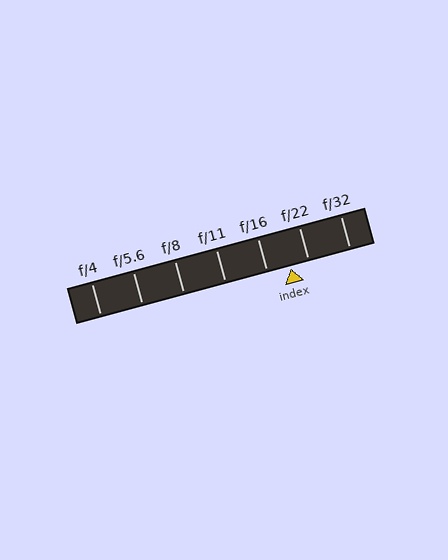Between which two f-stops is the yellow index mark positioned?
The index mark is between f/16 and f/22.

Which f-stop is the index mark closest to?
The index mark is closest to f/22.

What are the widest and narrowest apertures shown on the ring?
The widest aperture shown is f/4 and the narrowest is f/32.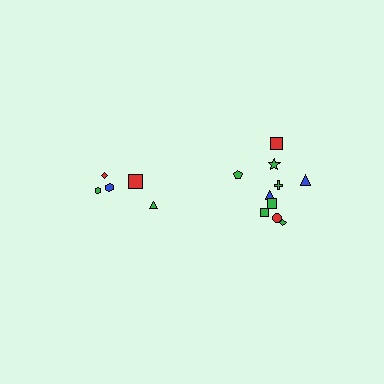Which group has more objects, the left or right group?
The right group.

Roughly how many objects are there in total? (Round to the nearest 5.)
Roughly 15 objects in total.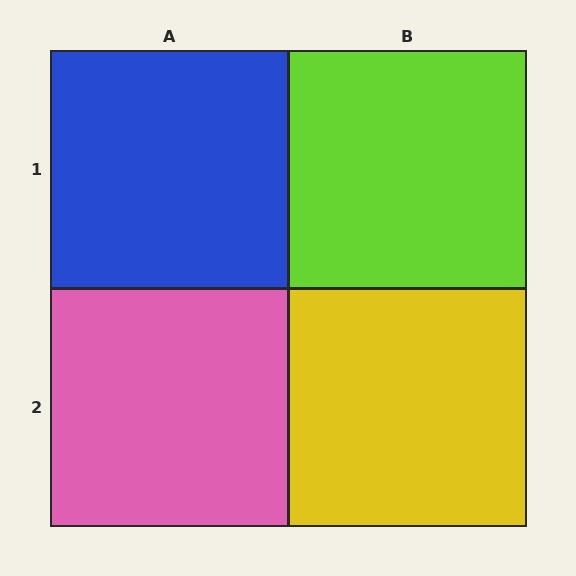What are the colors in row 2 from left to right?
Pink, yellow.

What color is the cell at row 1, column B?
Lime.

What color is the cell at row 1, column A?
Blue.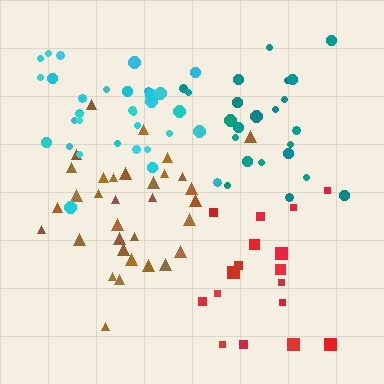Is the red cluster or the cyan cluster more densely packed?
Cyan.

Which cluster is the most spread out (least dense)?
Red.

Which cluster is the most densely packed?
Brown.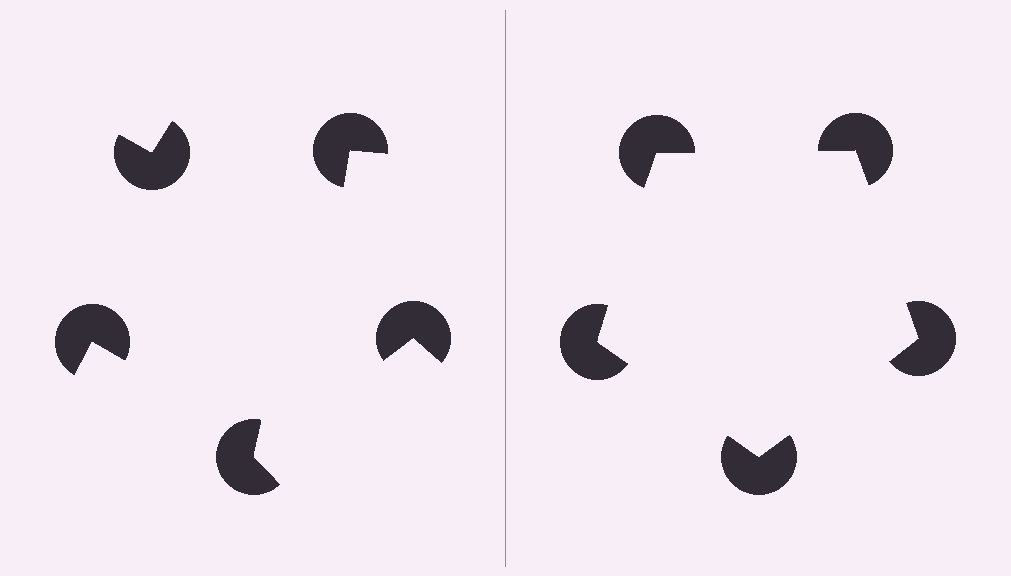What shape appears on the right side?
An illusory pentagon.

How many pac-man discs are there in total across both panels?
10 — 5 on each side.